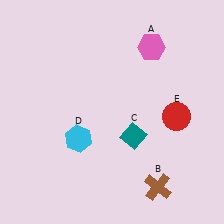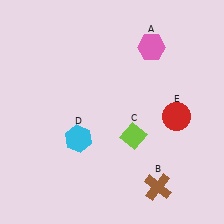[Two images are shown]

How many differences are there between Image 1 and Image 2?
There is 1 difference between the two images.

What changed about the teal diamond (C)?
In Image 1, C is teal. In Image 2, it changed to lime.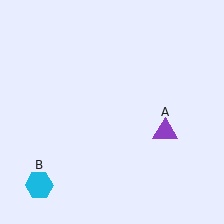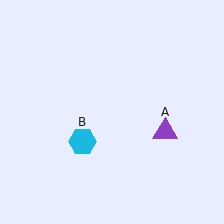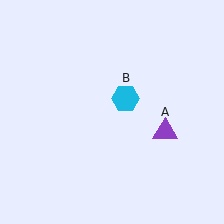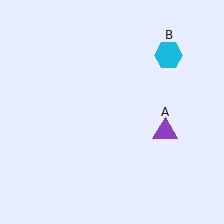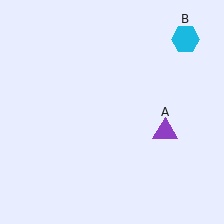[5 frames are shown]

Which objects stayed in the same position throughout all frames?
Purple triangle (object A) remained stationary.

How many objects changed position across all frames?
1 object changed position: cyan hexagon (object B).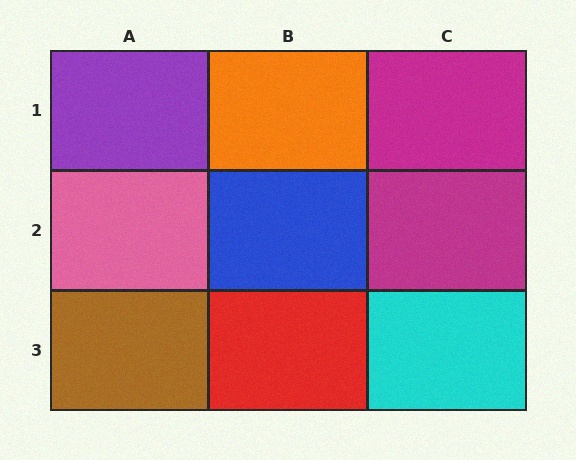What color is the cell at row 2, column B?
Blue.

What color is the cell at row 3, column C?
Cyan.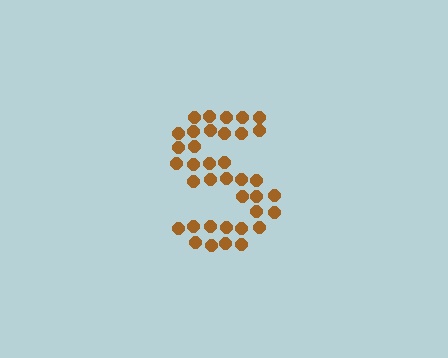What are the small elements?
The small elements are circles.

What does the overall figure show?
The overall figure shows the letter S.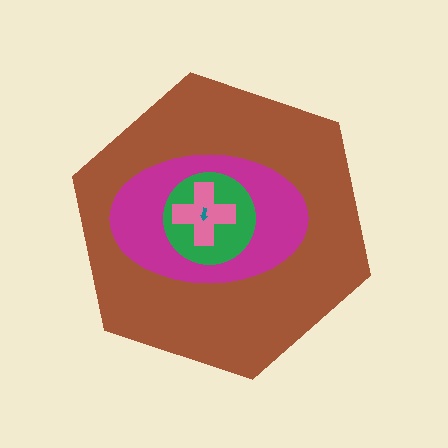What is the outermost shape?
The brown hexagon.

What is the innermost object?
The teal arrow.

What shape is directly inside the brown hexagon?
The magenta ellipse.